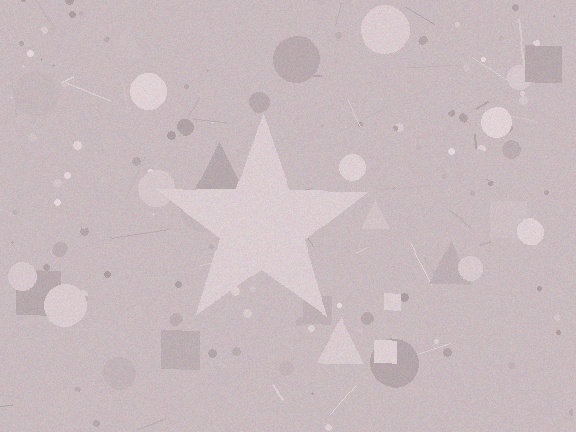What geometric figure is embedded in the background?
A star is embedded in the background.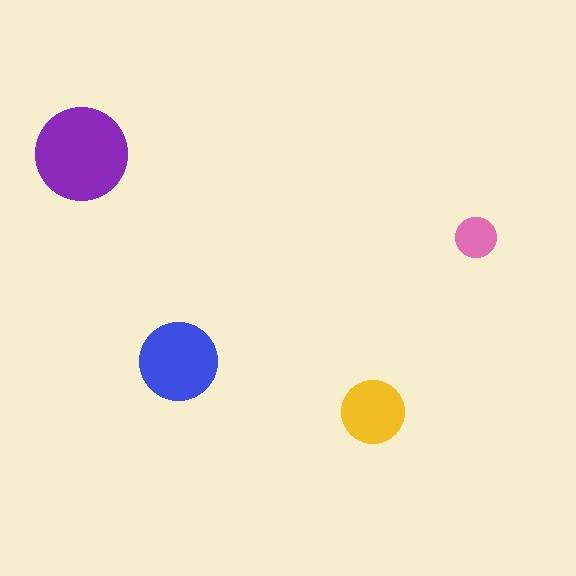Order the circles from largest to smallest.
the purple one, the blue one, the yellow one, the pink one.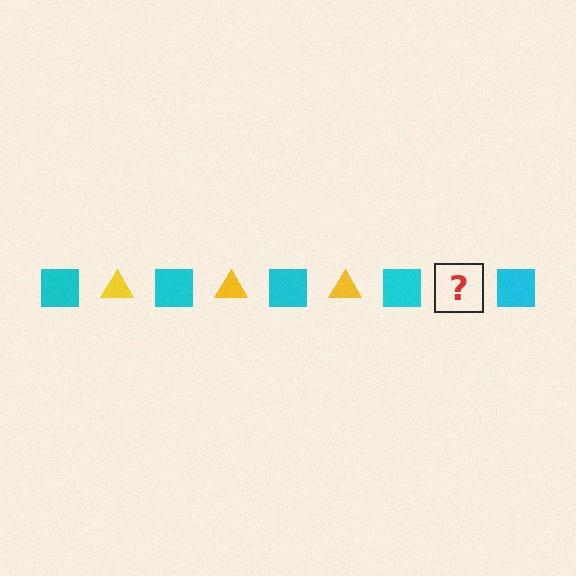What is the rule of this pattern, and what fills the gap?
The rule is that the pattern alternates between cyan square and yellow triangle. The gap should be filled with a yellow triangle.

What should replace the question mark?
The question mark should be replaced with a yellow triangle.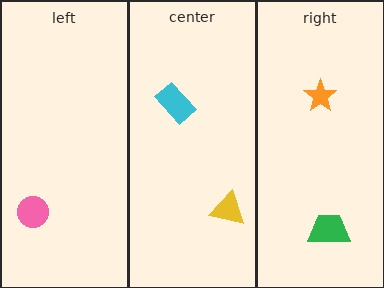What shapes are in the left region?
The pink circle.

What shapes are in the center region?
The cyan rectangle, the yellow triangle.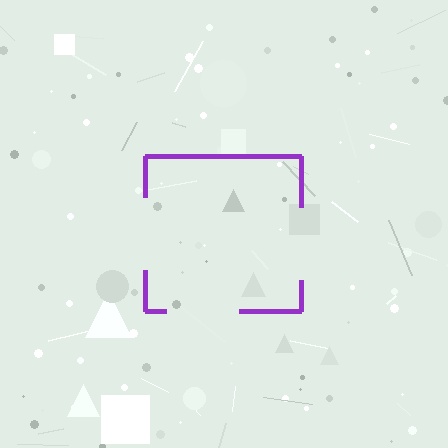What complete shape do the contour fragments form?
The contour fragments form a square.